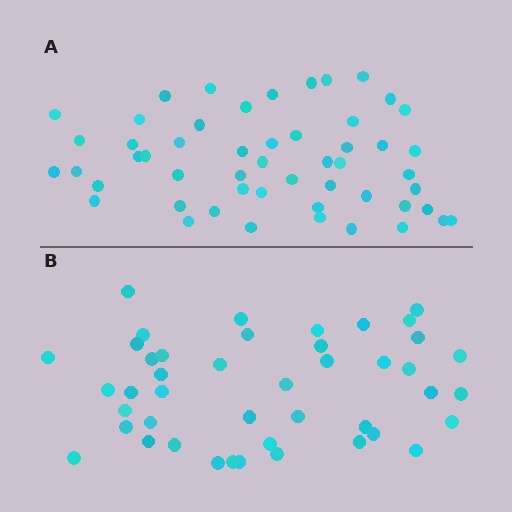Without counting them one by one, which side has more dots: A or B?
Region A (the top region) has more dots.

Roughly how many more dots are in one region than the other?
Region A has roughly 8 or so more dots than region B.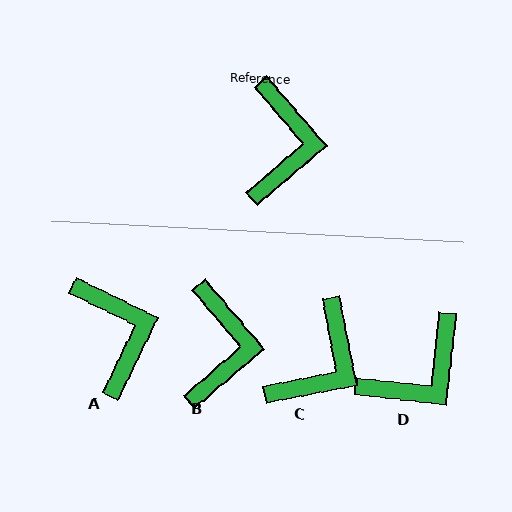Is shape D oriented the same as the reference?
No, it is off by about 47 degrees.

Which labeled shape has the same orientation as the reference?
B.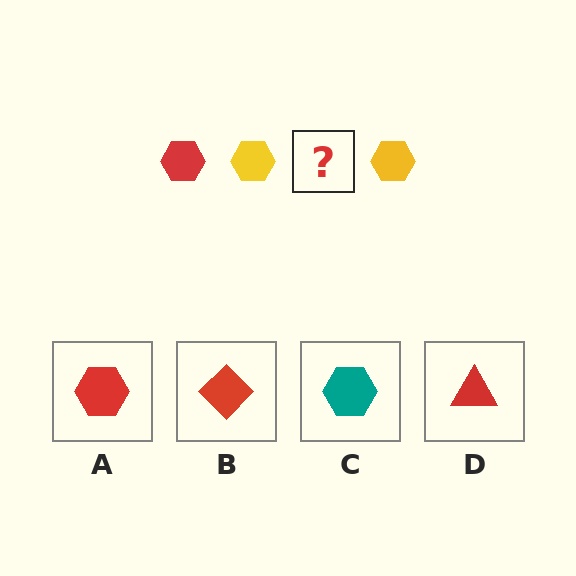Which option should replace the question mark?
Option A.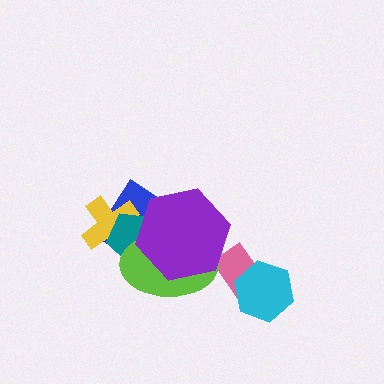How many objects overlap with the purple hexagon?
3 objects overlap with the purple hexagon.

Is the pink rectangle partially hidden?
Yes, it is partially covered by another shape.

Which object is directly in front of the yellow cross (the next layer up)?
The teal pentagon is directly in front of the yellow cross.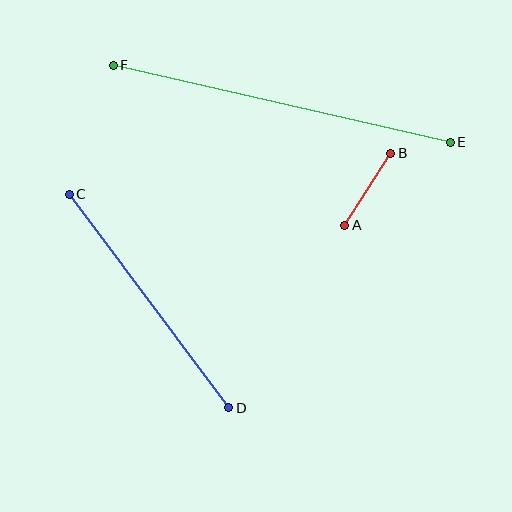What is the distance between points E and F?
The distance is approximately 346 pixels.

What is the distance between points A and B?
The distance is approximately 85 pixels.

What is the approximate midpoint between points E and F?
The midpoint is at approximately (282, 104) pixels.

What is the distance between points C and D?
The distance is approximately 266 pixels.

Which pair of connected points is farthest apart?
Points E and F are farthest apart.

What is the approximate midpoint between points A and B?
The midpoint is at approximately (368, 189) pixels.